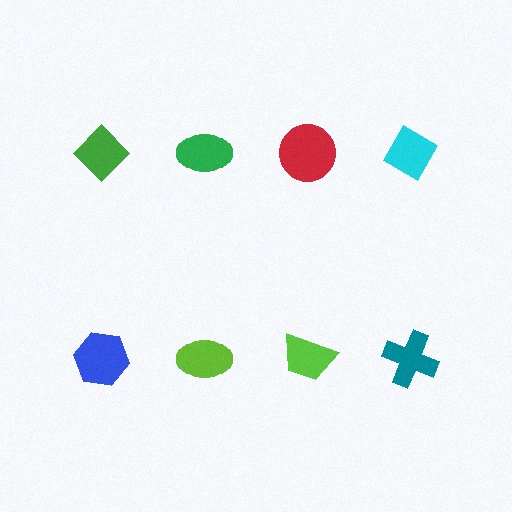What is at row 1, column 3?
A red circle.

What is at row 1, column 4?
A cyan diamond.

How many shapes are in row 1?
4 shapes.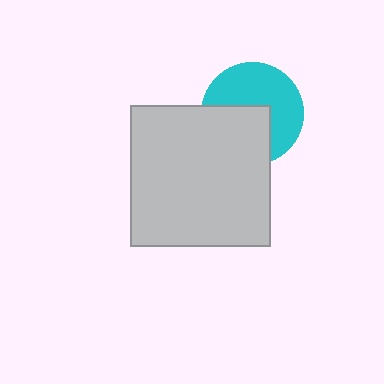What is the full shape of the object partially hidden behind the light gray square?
The partially hidden object is a cyan circle.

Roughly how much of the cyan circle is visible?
About half of it is visible (roughly 57%).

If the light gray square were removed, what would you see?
You would see the complete cyan circle.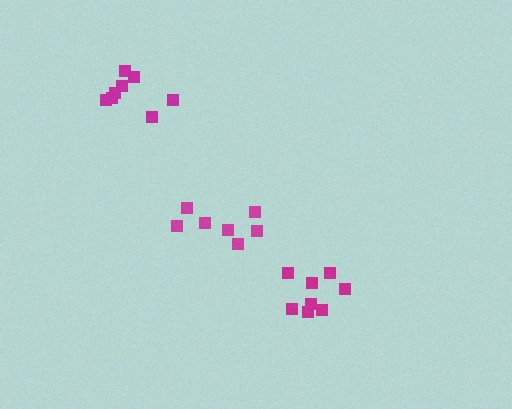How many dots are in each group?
Group 1: 8 dots, Group 2: 7 dots, Group 3: 8 dots (23 total).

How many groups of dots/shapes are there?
There are 3 groups.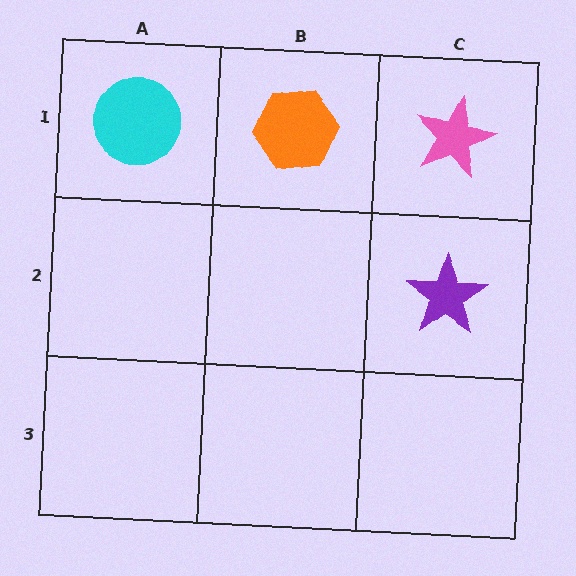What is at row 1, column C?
A pink star.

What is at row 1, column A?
A cyan circle.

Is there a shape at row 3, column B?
No, that cell is empty.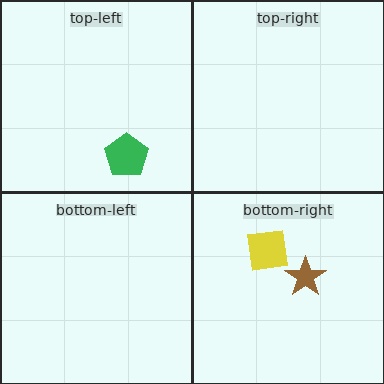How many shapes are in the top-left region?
1.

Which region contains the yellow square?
The bottom-right region.